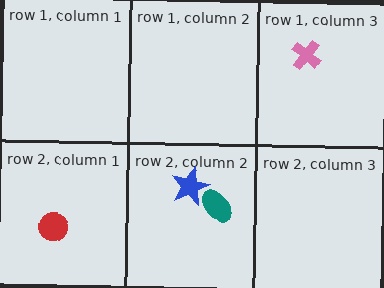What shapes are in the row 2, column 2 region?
The teal ellipse, the blue star.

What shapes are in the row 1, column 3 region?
The pink cross.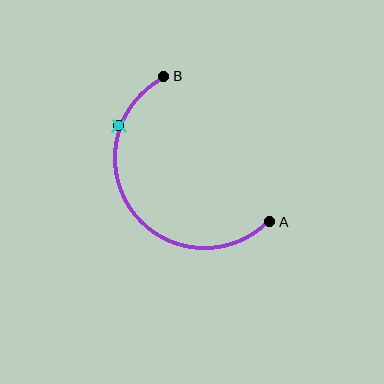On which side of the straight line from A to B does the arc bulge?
The arc bulges below and to the left of the straight line connecting A and B.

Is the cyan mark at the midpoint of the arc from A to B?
No. The cyan mark lies on the arc but is closer to endpoint B. The arc midpoint would be at the point on the curve equidistant along the arc from both A and B.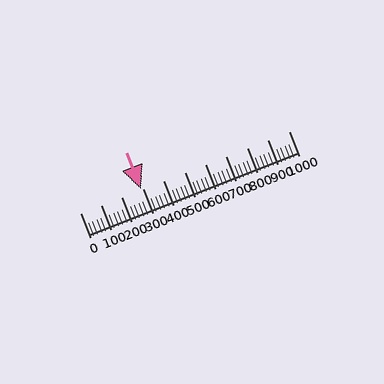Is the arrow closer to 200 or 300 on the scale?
The arrow is closer to 300.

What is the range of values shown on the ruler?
The ruler shows values from 0 to 1000.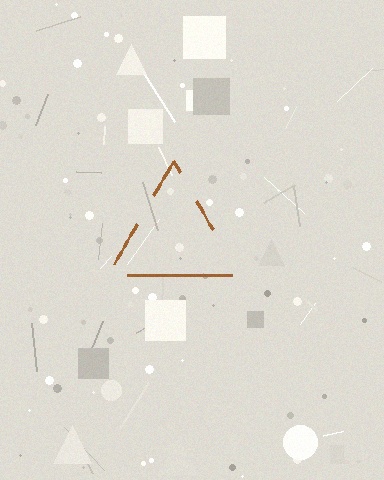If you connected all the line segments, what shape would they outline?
They would outline a triangle.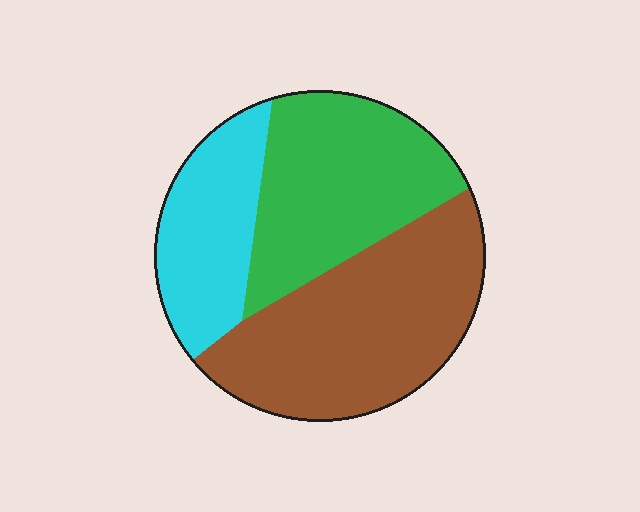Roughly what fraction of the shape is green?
Green covers roughly 35% of the shape.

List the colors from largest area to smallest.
From largest to smallest: brown, green, cyan.